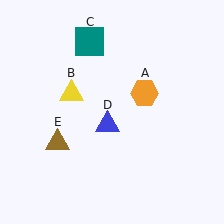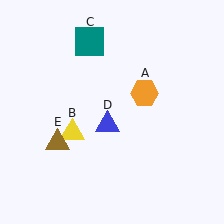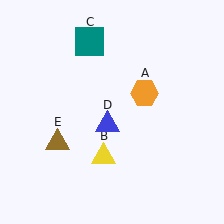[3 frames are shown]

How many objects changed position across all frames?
1 object changed position: yellow triangle (object B).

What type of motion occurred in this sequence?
The yellow triangle (object B) rotated counterclockwise around the center of the scene.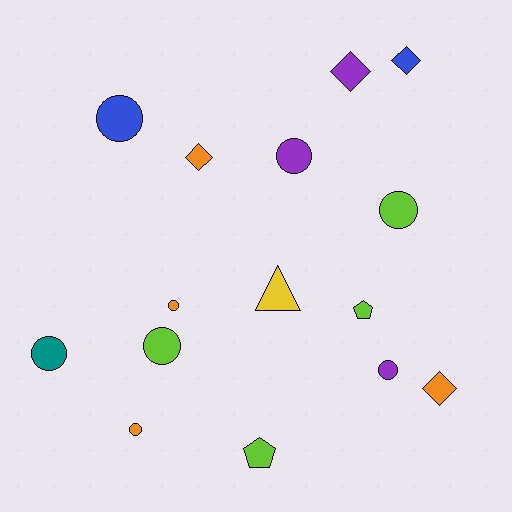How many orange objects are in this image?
There are 4 orange objects.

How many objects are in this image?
There are 15 objects.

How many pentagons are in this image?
There are 2 pentagons.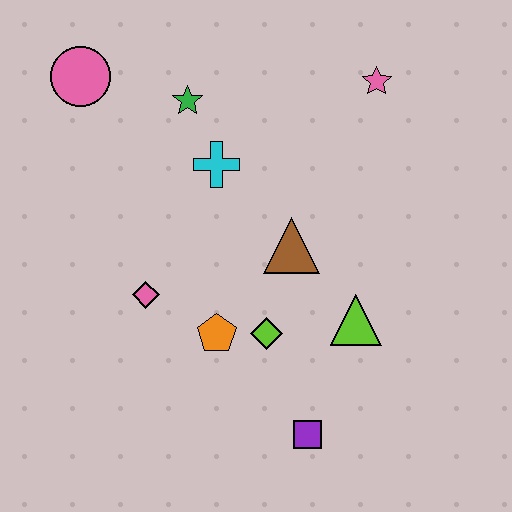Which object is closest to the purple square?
The lime diamond is closest to the purple square.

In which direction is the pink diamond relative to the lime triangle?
The pink diamond is to the left of the lime triangle.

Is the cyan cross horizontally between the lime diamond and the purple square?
No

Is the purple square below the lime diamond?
Yes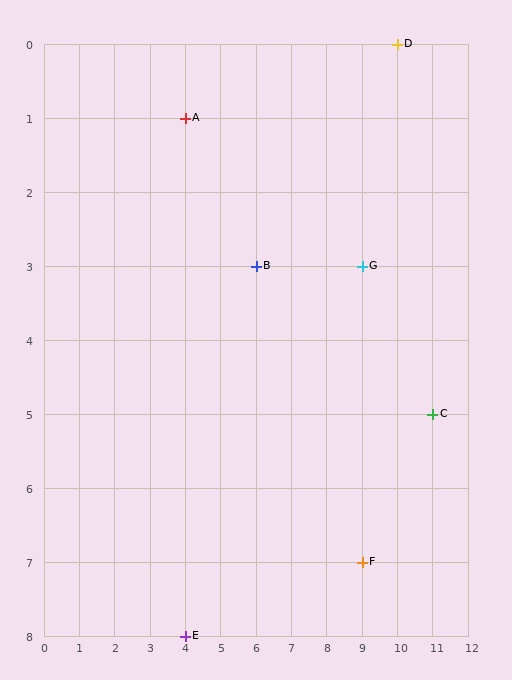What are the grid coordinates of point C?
Point C is at grid coordinates (11, 5).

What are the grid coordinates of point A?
Point A is at grid coordinates (4, 1).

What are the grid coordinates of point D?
Point D is at grid coordinates (10, 0).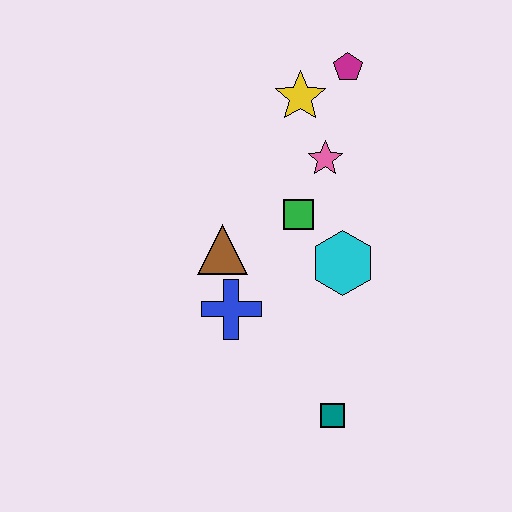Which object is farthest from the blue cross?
The magenta pentagon is farthest from the blue cross.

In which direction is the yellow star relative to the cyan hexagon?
The yellow star is above the cyan hexagon.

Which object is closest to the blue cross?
The brown triangle is closest to the blue cross.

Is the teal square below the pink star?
Yes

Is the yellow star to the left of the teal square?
Yes